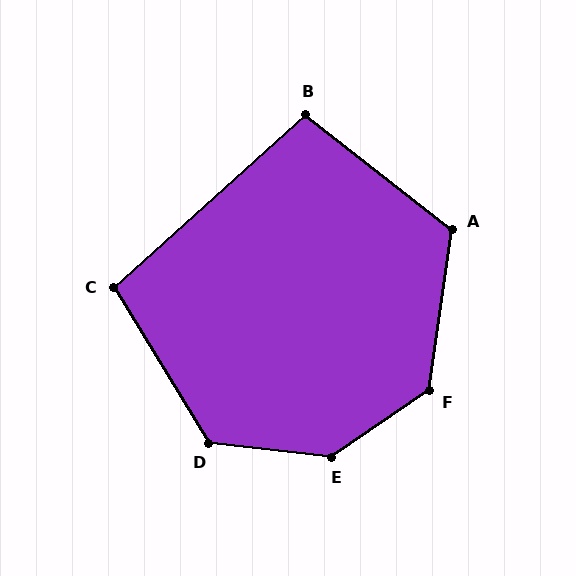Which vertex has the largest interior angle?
E, at approximately 139 degrees.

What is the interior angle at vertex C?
Approximately 101 degrees (obtuse).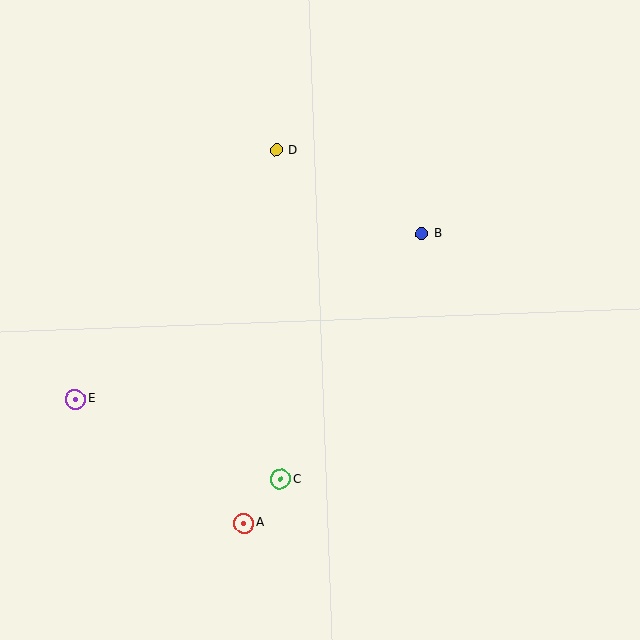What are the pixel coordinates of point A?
Point A is at (244, 523).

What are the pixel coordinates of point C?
Point C is at (280, 479).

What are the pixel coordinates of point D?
Point D is at (276, 150).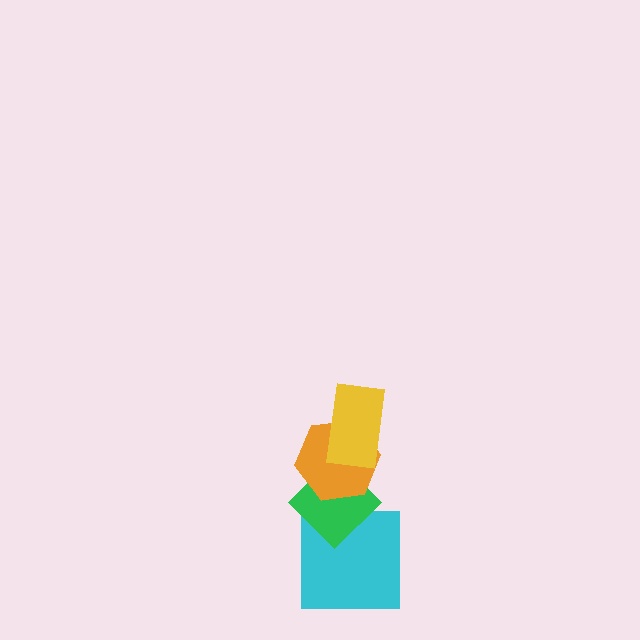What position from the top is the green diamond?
The green diamond is 3rd from the top.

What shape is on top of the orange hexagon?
The yellow rectangle is on top of the orange hexagon.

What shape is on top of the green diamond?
The orange hexagon is on top of the green diamond.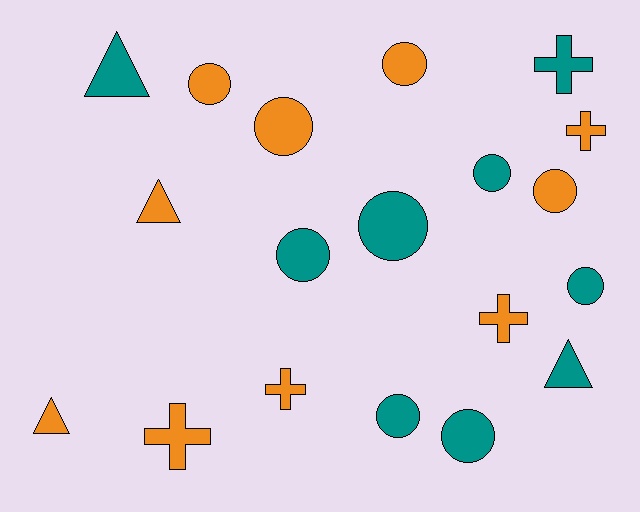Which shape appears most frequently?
Circle, with 10 objects.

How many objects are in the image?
There are 19 objects.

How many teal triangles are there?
There are 2 teal triangles.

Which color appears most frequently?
Orange, with 10 objects.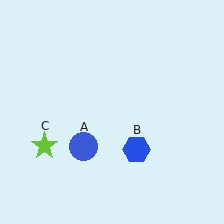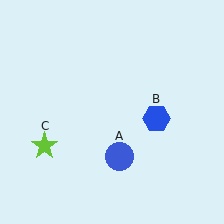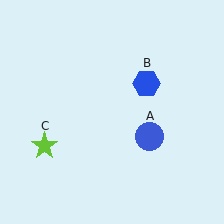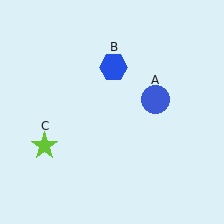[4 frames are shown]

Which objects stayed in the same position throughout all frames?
Lime star (object C) remained stationary.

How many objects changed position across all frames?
2 objects changed position: blue circle (object A), blue hexagon (object B).